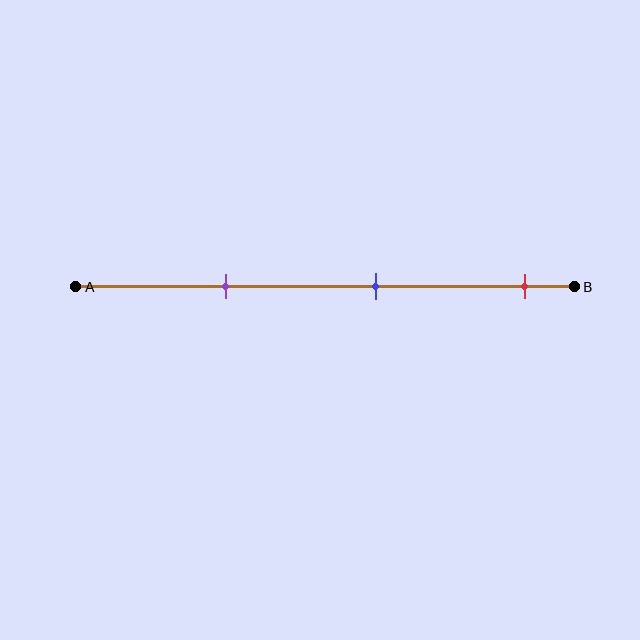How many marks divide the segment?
There are 3 marks dividing the segment.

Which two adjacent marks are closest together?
The purple and blue marks are the closest adjacent pair.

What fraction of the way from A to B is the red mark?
The red mark is approximately 90% (0.9) of the way from A to B.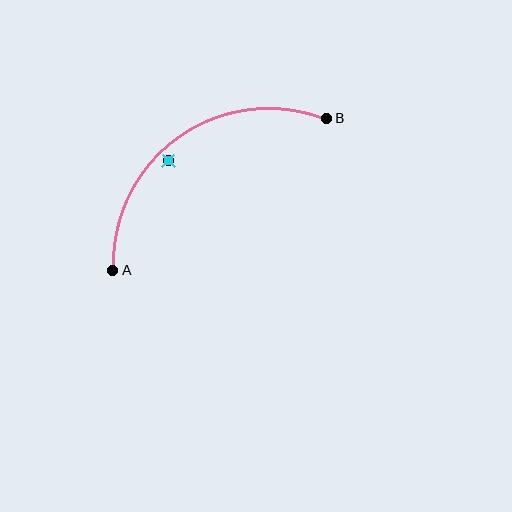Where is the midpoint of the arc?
The arc midpoint is the point on the curve farthest from the straight line joining A and B. It sits above and to the left of that line.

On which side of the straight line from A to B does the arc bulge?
The arc bulges above and to the left of the straight line connecting A and B.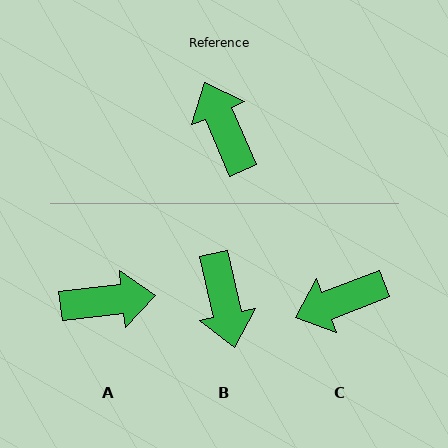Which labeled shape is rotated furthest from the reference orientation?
B, about 169 degrees away.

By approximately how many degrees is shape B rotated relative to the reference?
Approximately 169 degrees counter-clockwise.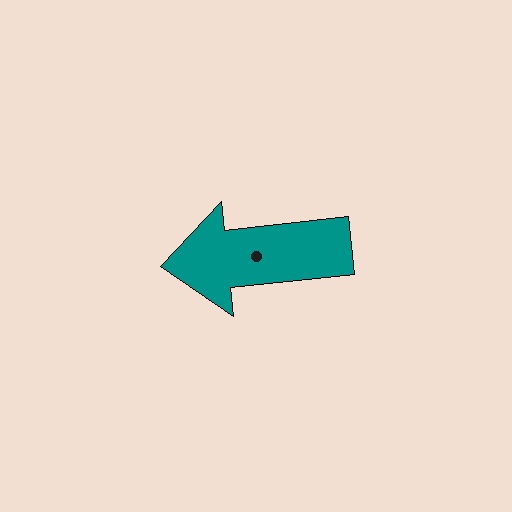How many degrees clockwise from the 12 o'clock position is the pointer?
Approximately 264 degrees.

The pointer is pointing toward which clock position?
Roughly 9 o'clock.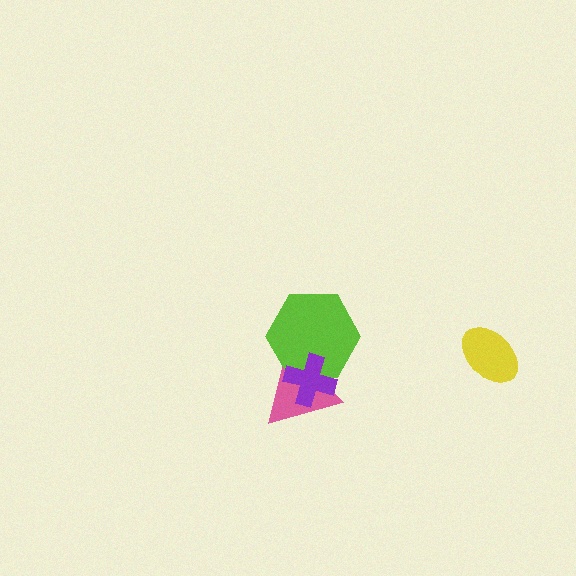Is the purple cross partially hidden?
No, no other shape covers it.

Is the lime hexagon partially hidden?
Yes, it is partially covered by another shape.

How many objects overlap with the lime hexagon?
2 objects overlap with the lime hexagon.